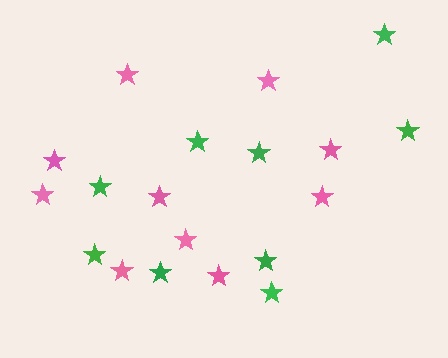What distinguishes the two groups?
There are 2 groups: one group of green stars (9) and one group of pink stars (10).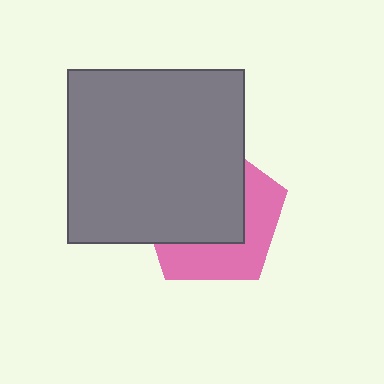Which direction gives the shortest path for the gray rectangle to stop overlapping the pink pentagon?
Moving toward the upper-left gives the shortest separation.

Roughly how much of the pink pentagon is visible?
A small part of it is visible (roughly 41%).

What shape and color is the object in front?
The object in front is a gray rectangle.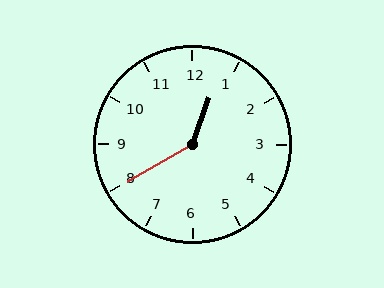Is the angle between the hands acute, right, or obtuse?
It is obtuse.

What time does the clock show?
12:40.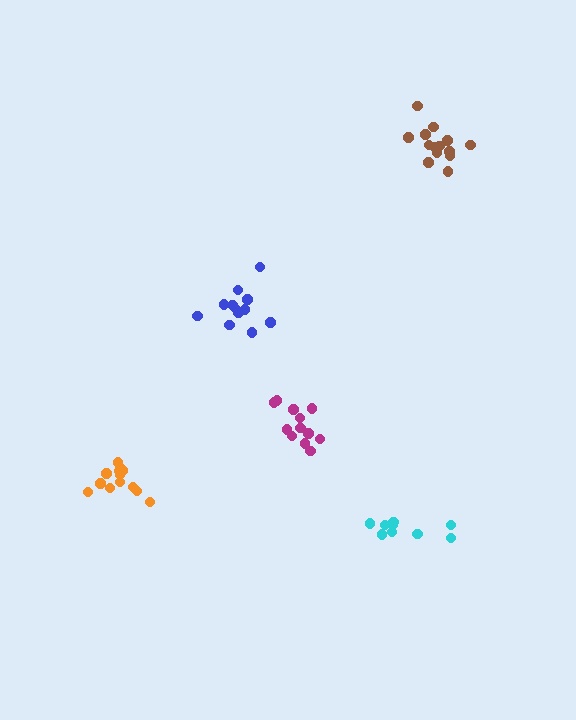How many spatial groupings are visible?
There are 5 spatial groupings.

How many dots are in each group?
Group 1: 13 dots, Group 2: 10 dots, Group 3: 12 dots, Group 4: 12 dots, Group 5: 14 dots (61 total).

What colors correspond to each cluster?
The clusters are colored: orange, cyan, magenta, blue, brown.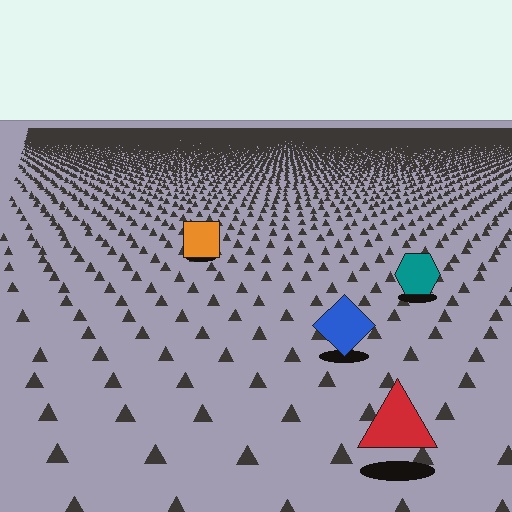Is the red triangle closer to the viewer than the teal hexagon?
Yes. The red triangle is closer — you can tell from the texture gradient: the ground texture is coarser near it.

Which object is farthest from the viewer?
The orange square is farthest from the viewer. It appears smaller and the ground texture around it is denser.